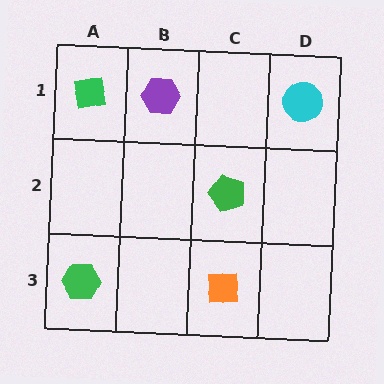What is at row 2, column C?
A green pentagon.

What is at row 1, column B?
A purple hexagon.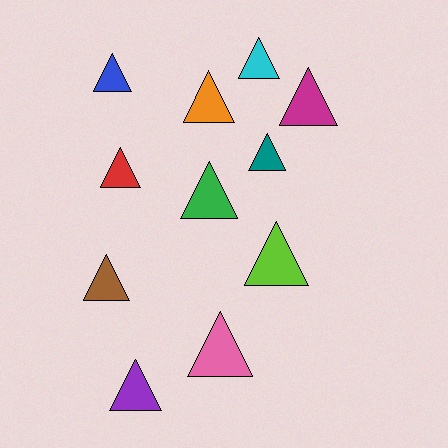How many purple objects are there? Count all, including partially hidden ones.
There is 1 purple object.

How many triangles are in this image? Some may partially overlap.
There are 11 triangles.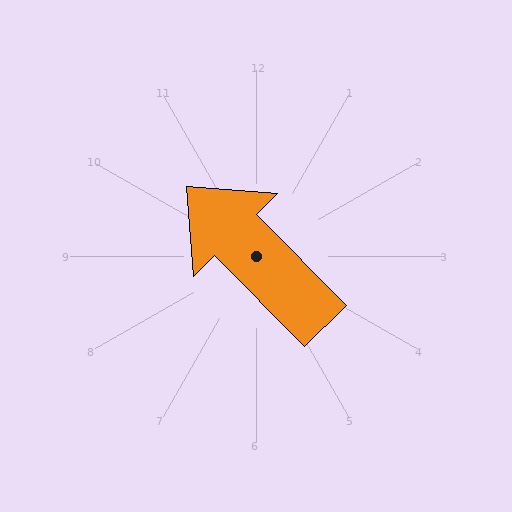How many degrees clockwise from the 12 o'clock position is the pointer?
Approximately 315 degrees.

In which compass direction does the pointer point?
Northwest.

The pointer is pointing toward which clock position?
Roughly 11 o'clock.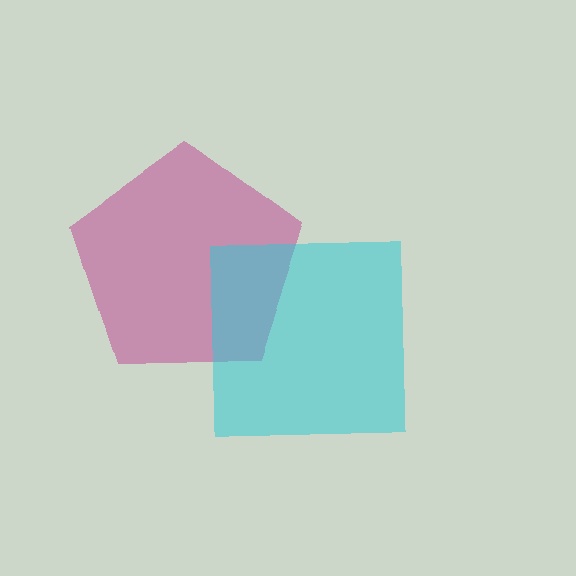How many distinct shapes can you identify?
There are 2 distinct shapes: a magenta pentagon, a cyan square.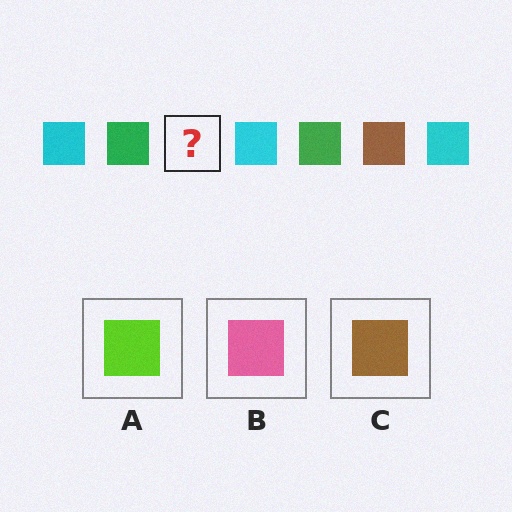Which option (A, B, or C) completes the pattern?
C.